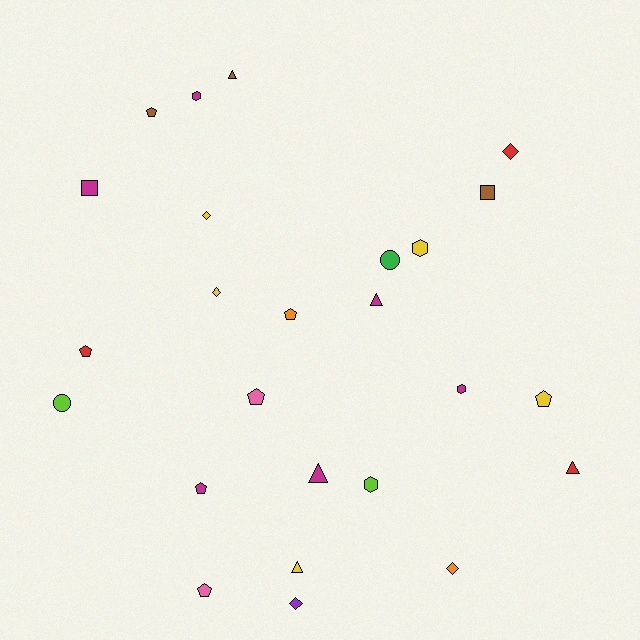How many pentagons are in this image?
There are 7 pentagons.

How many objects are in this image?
There are 25 objects.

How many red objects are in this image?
There are 3 red objects.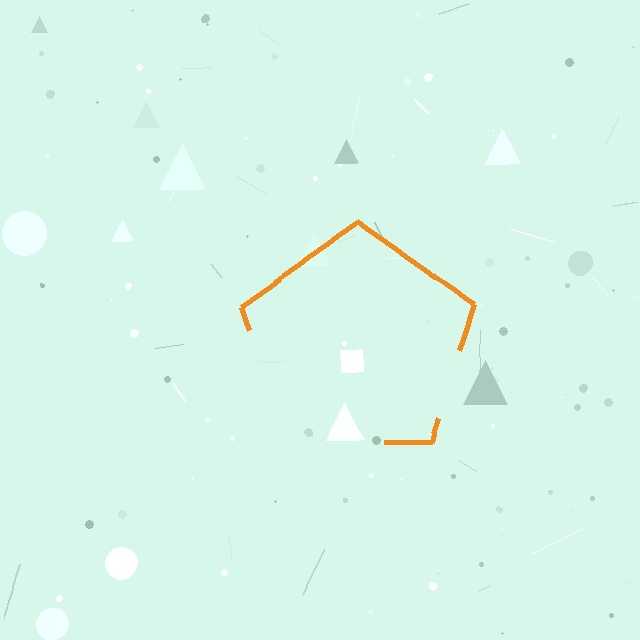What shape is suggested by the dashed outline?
The dashed outline suggests a pentagon.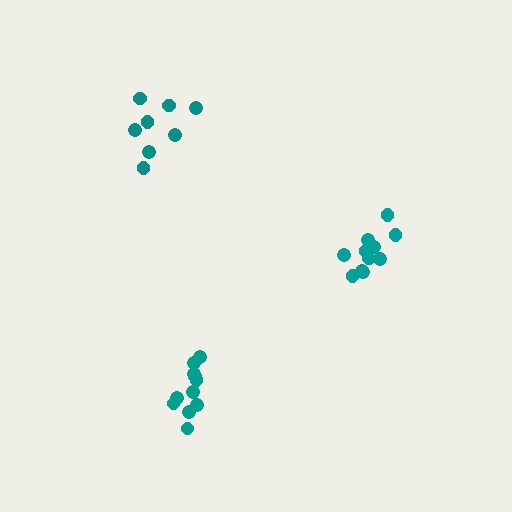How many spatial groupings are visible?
There are 3 spatial groupings.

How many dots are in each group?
Group 1: 8 dots, Group 2: 11 dots, Group 3: 11 dots (30 total).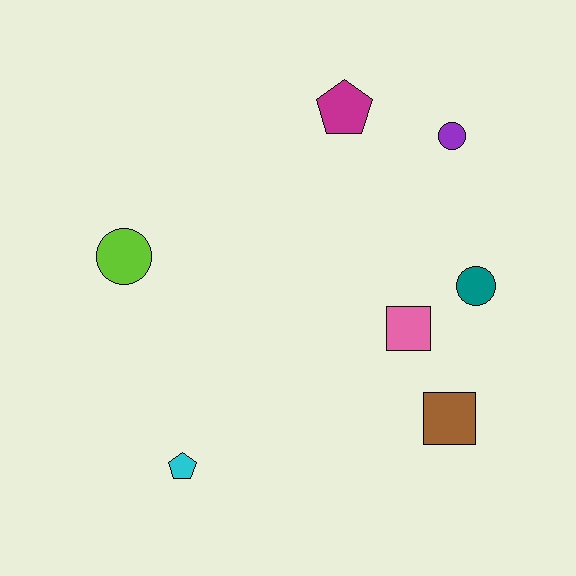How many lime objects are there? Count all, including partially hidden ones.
There is 1 lime object.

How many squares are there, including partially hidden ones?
There are 2 squares.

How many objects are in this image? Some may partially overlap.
There are 7 objects.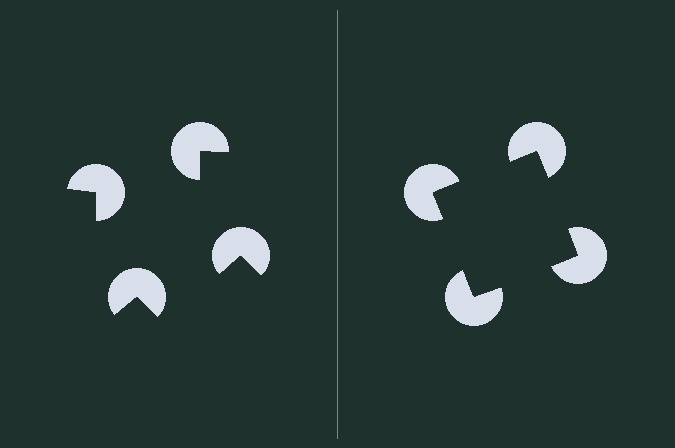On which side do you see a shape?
An illusory square appears on the right side. On the left side the wedge cuts are rotated, so no coherent shape forms.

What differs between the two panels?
The pac-man discs are positioned identically on both sides; only the wedge orientations differ. On the right they align to a square; on the left they are misaligned.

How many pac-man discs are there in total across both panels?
8 — 4 on each side.